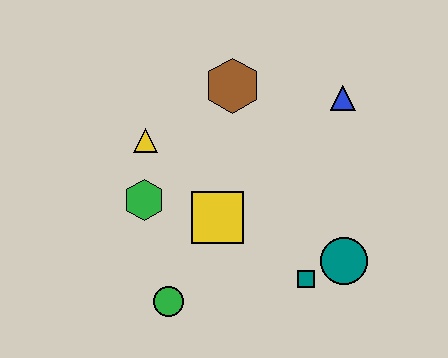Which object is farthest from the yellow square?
The blue triangle is farthest from the yellow square.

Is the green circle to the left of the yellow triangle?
No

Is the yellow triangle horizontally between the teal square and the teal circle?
No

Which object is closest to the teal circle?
The teal square is closest to the teal circle.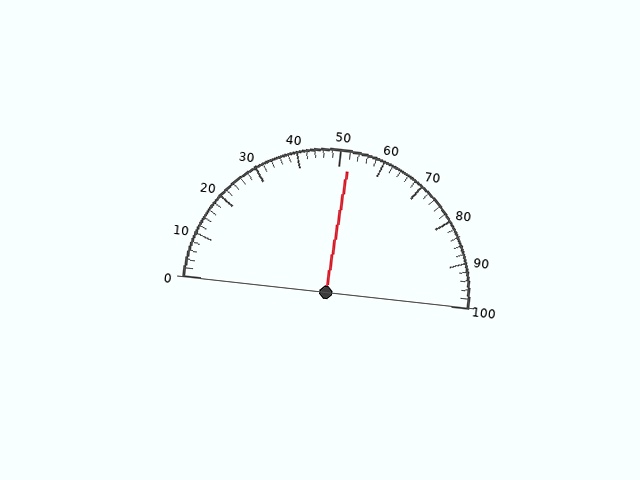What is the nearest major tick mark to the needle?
The nearest major tick mark is 50.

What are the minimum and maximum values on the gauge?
The gauge ranges from 0 to 100.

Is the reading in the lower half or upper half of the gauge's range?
The reading is in the upper half of the range (0 to 100).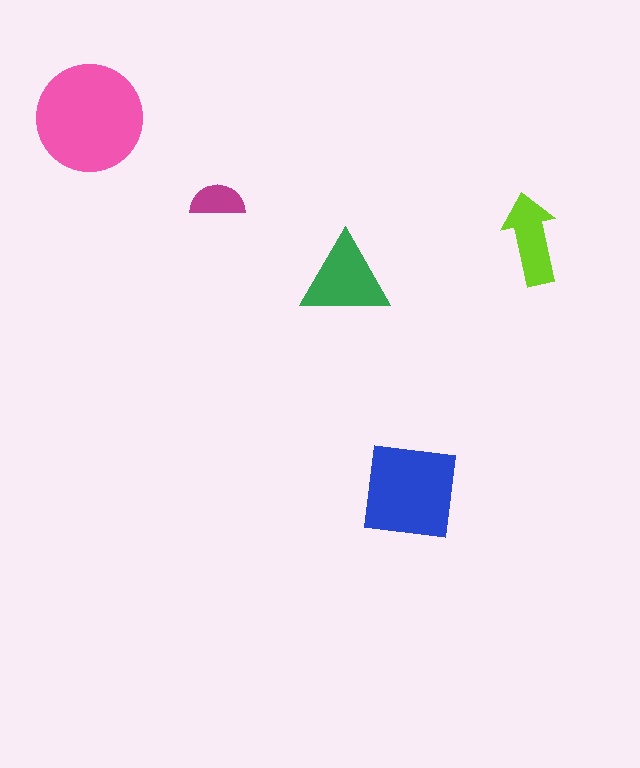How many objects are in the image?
There are 5 objects in the image.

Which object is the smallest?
The magenta semicircle.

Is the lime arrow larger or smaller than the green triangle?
Smaller.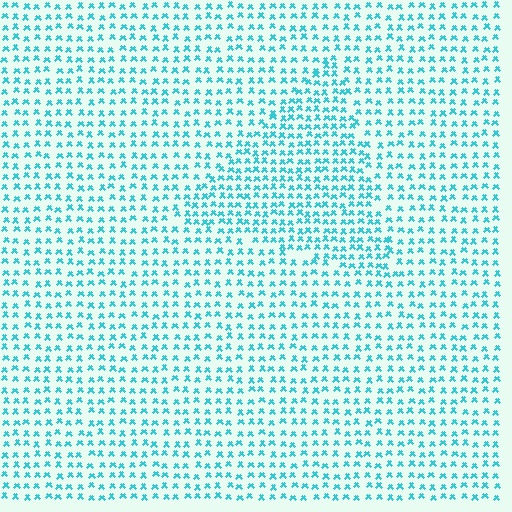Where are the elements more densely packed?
The elements are more densely packed inside the triangle boundary.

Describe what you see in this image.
The image contains small cyan elements arranged at two different densities. A triangle-shaped region is visible where the elements are more densely packed than the surrounding area.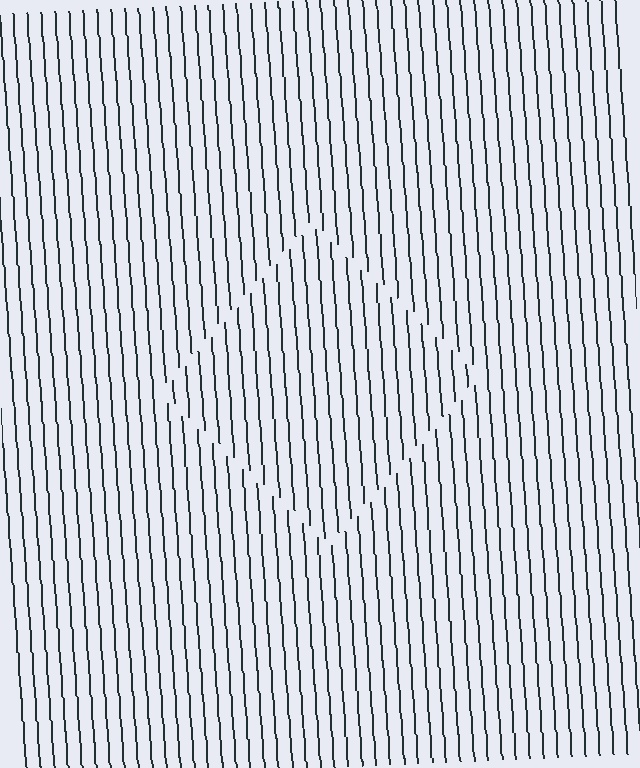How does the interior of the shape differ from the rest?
The interior of the shape contains the same grating, shifted by half a period — the contour is defined by the phase discontinuity where line-ends from the inner and outer gratings abut.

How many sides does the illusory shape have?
4 sides — the line-ends trace a square.